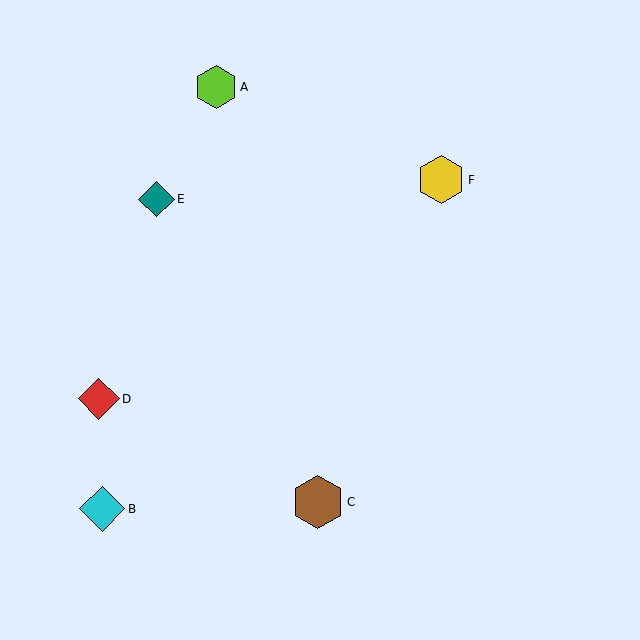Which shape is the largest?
The brown hexagon (labeled C) is the largest.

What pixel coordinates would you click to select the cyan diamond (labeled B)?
Click at (102, 509) to select the cyan diamond B.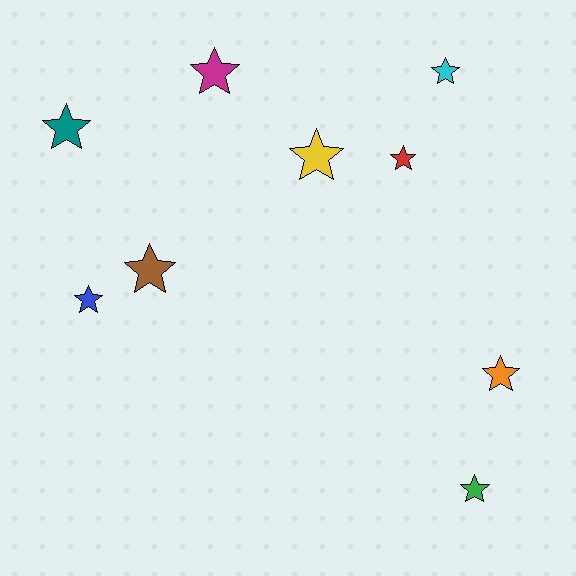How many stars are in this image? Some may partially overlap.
There are 9 stars.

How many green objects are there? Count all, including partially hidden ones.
There is 1 green object.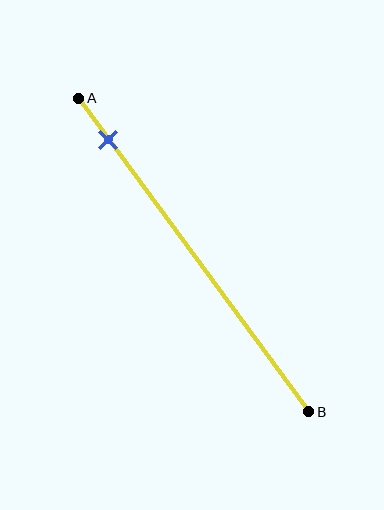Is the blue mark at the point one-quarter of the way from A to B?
No, the mark is at about 15% from A, not at the 25% one-quarter point.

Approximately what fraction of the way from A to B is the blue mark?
The blue mark is approximately 15% of the way from A to B.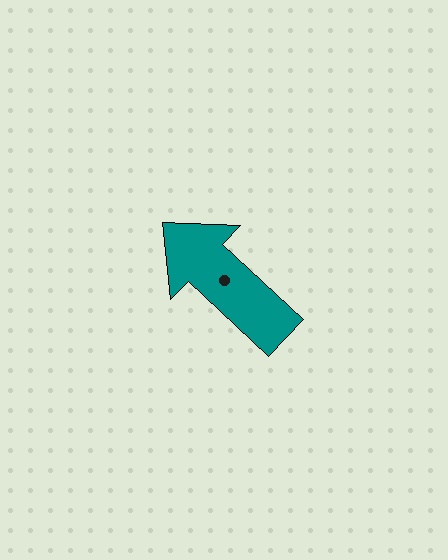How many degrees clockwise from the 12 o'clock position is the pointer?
Approximately 313 degrees.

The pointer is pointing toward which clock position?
Roughly 10 o'clock.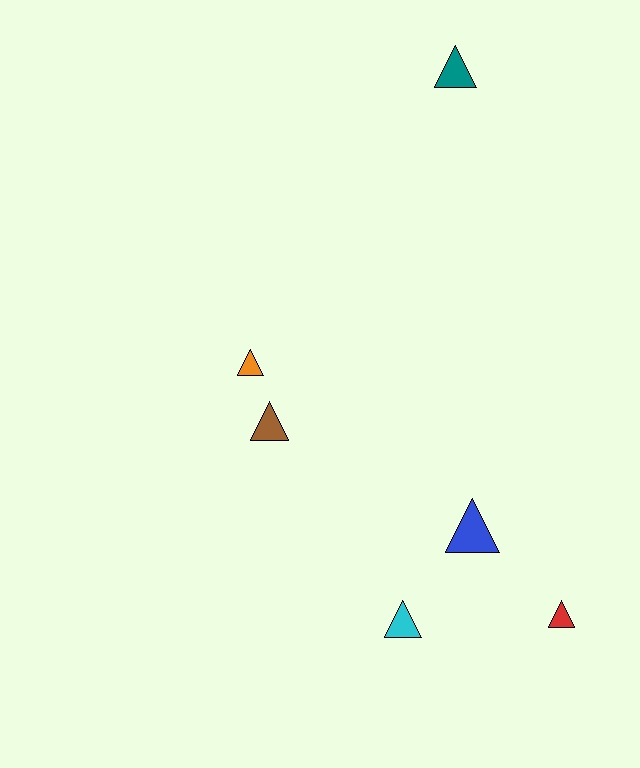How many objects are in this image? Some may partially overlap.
There are 6 objects.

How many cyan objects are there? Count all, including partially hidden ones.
There is 1 cyan object.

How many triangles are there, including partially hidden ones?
There are 6 triangles.